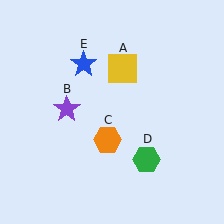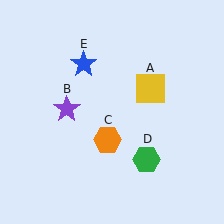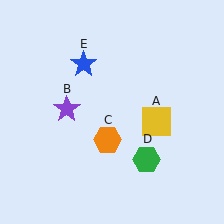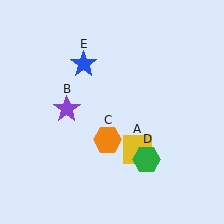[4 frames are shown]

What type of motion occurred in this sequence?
The yellow square (object A) rotated clockwise around the center of the scene.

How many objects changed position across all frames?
1 object changed position: yellow square (object A).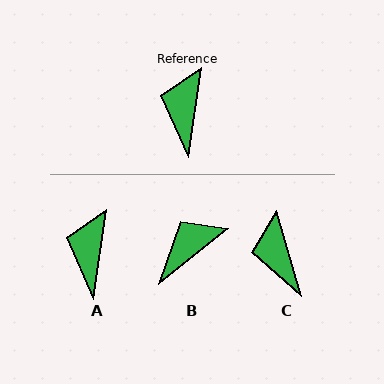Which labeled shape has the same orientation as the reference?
A.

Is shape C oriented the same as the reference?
No, it is off by about 24 degrees.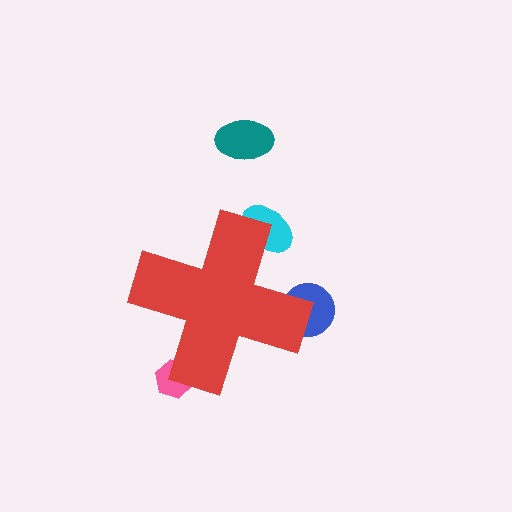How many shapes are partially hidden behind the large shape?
3 shapes are partially hidden.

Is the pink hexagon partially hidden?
Yes, the pink hexagon is partially hidden behind the red cross.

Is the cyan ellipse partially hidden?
Yes, the cyan ellipse is partially hidden behind the red cross.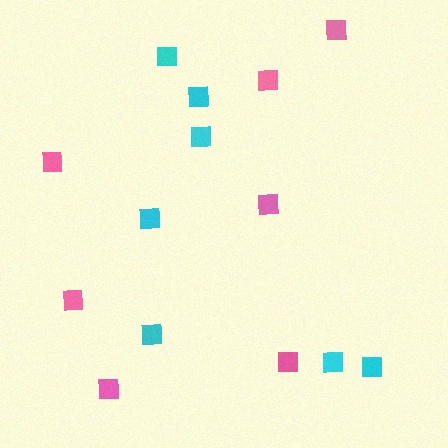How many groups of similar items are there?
There are 2 groups: one group of cyan squares (7) and one group of pink squares (7).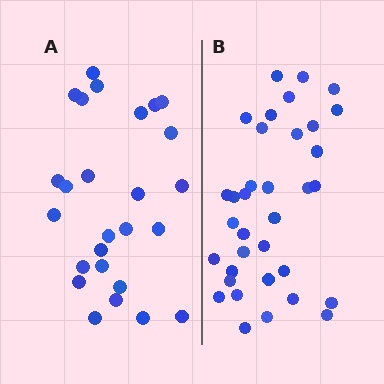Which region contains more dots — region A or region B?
Region B (the right region) has more dots.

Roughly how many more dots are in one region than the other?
Region B has roughly 8 or so more dots than region A.